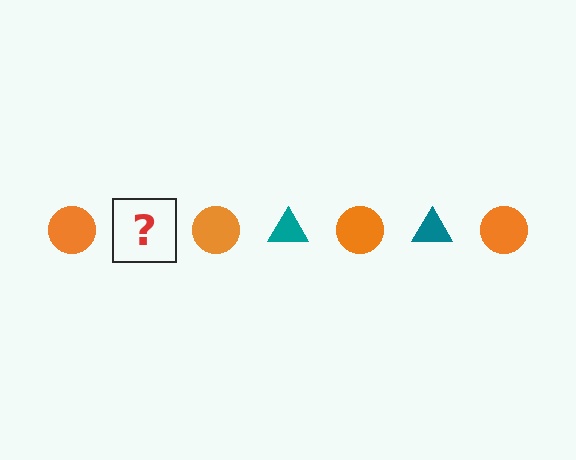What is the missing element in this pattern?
The missing element is a teal triangle.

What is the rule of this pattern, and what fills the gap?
The rule is that the pattern alternates between orange circle and teal triangle. The gap should be filled with a teal triangle.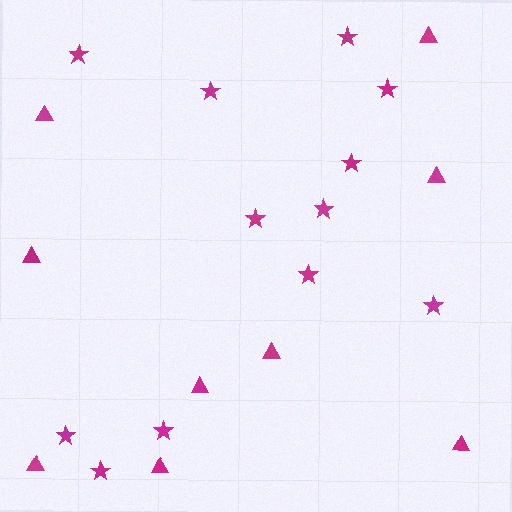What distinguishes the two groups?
There are 2 groups: one group of triangles (9) and one group of stars (12).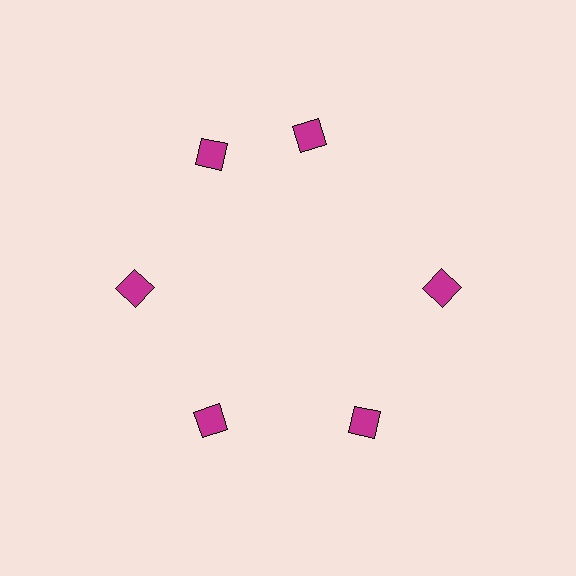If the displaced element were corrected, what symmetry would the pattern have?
It would have 6-fold rotational symmetry — the pattern would map onto itself every 60 degrees.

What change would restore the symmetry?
The symmetry would be restored by rotating it back into even spacing with its neighbors so that all 6 diamonds sit at equal angles and equal distance from the center.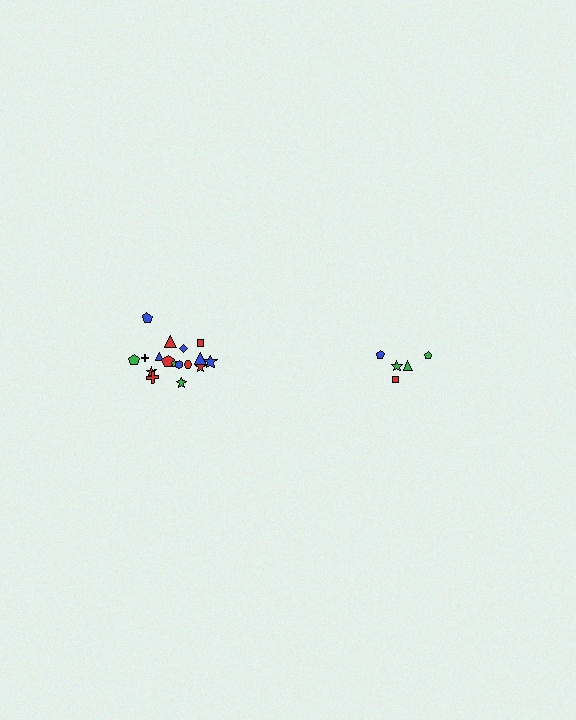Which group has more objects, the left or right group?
The left group.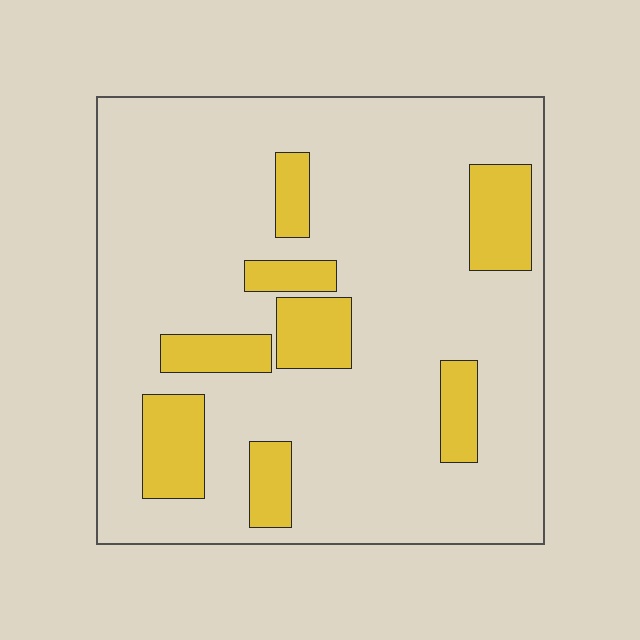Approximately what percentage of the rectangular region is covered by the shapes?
Approximately 20%.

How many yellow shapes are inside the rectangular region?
8.